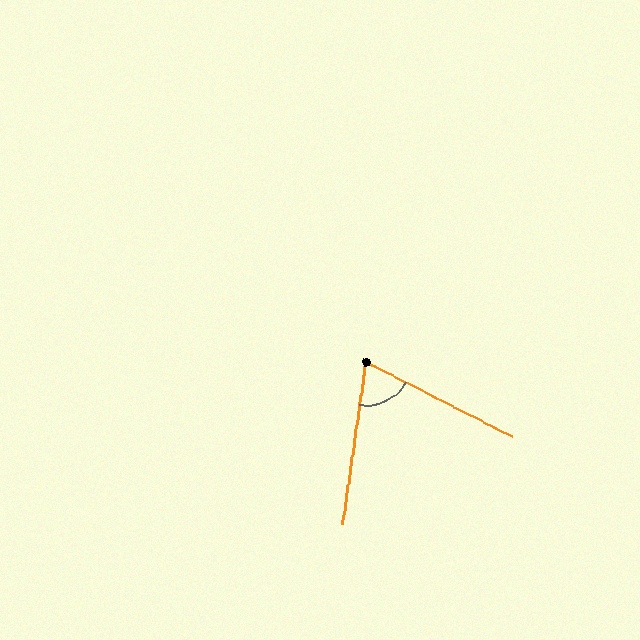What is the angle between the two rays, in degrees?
Approximately 71 degrees.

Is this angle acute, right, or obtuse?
It is acute.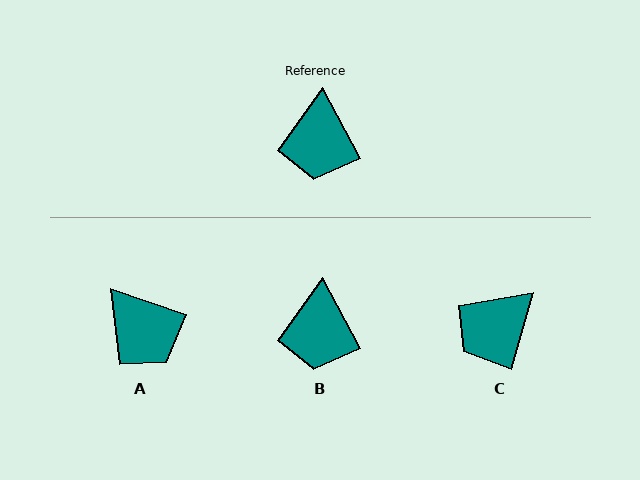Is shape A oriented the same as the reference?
No, it is off by about 43 degrees.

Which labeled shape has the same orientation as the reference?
B.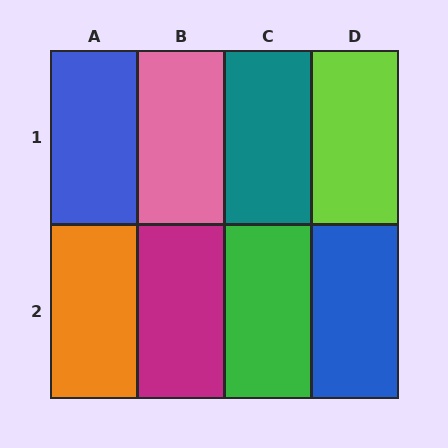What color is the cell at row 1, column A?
Blue.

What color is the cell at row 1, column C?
Teal.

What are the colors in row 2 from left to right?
Orange, magenta, green, blue.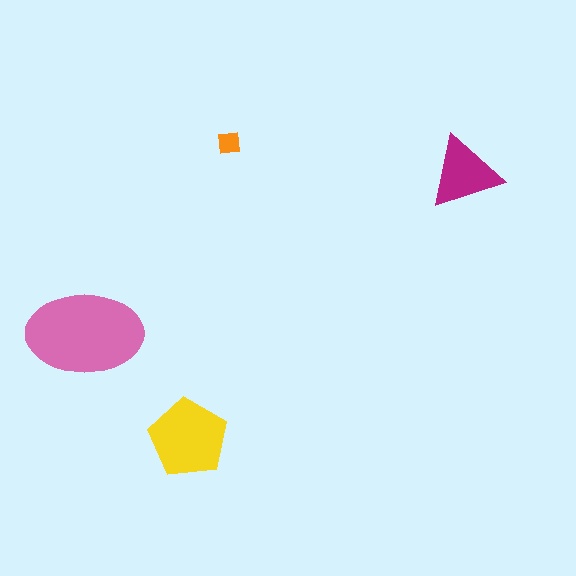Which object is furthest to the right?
The magenta triangle is rightmost.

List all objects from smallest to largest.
The orange square, the magenta triangle, the yellow pentagon, the pink ellipse.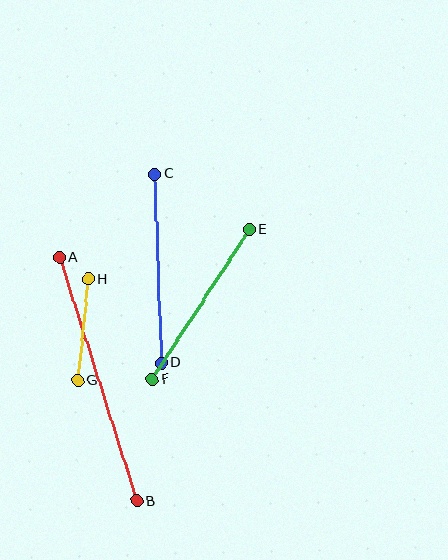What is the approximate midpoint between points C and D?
The midpoint is at approximately (158, 268) pixels.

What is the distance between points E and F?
The distance is approximately 178 pixels.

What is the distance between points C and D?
The distance is approximately 189 pixels.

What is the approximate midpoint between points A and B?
The midpoint is at approximately (98, 379) pixels.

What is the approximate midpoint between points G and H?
The midpoint is at approximately (83, 330) pixels.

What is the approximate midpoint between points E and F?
The midpoint is at approximately (201, 304) pixels.